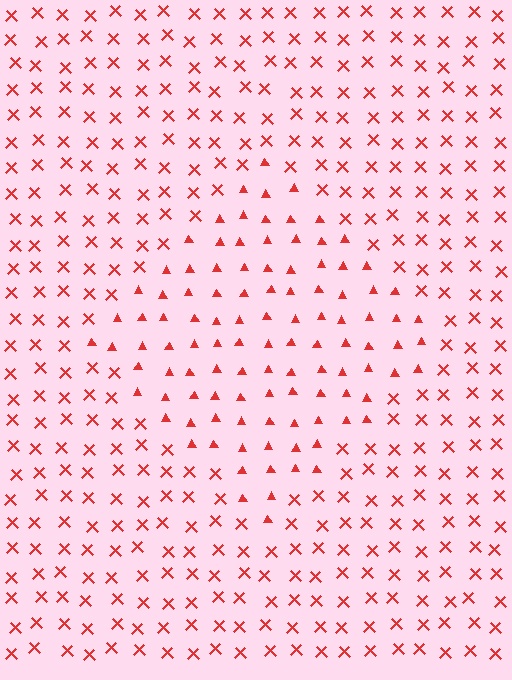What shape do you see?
I see a diamond.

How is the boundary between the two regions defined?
The boundary is defined by a change in element shape: triangles inside vs. X marks outside. All elements share the same color and spacing.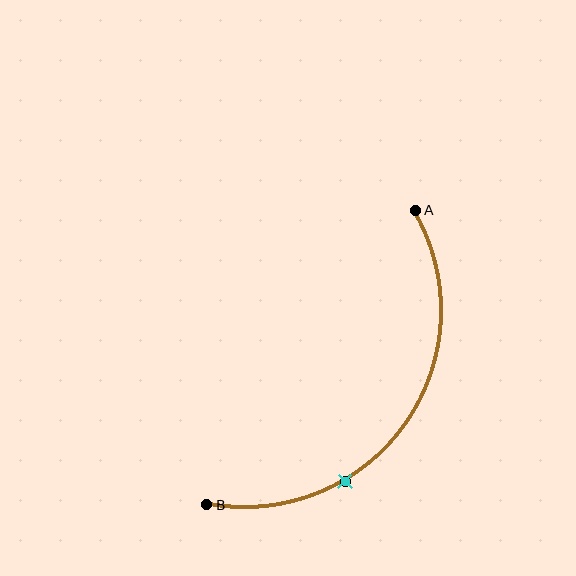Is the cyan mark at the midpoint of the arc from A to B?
No. The cyan mark lies on the arc but is closer to endpoint B. The arc midpoint would be at the point on the curve equidistant along the arc from both A and B.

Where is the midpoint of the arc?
The arc midpoint is the point on the curve farthest from the straight line joining A and B. It sits below and to the right of that line.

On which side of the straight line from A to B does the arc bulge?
The arc bulges below and to the right of the straight line connecting A and B.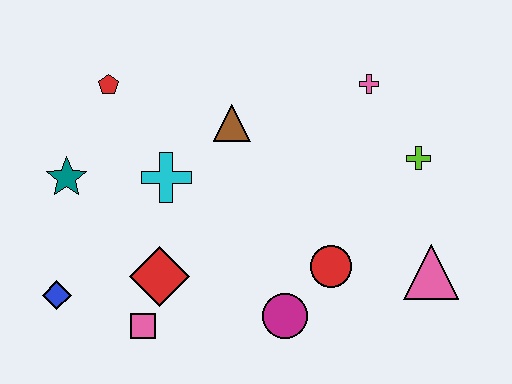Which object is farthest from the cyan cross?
The pink triangle is farthest from the cyan cross.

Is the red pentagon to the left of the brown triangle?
Yes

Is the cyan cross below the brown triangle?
Yes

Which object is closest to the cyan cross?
The brown triangle is closest to the cyan cross.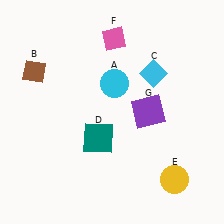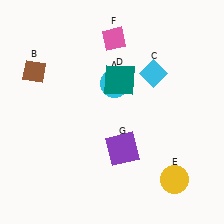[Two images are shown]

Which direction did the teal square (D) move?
The teal square (D) moved up.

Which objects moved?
The objects that moved are: the teal square (D), the purple square (G).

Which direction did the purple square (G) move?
The purple square (G) moved down.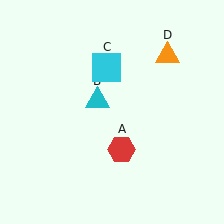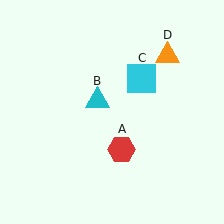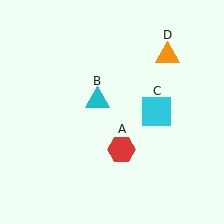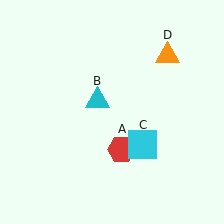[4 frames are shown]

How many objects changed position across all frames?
1 object changed position: cyan square (object C).